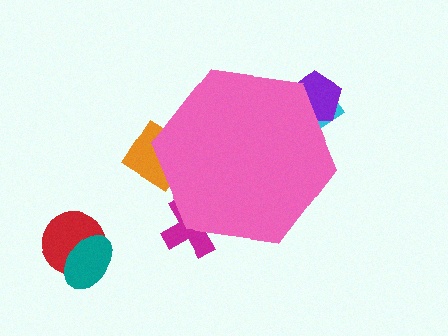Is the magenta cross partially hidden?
Yes, the magenta cross is partially hidden behind the pink hexagon.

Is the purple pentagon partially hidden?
Yes, the purple pentagon is partially hidden behind the pink hexagon.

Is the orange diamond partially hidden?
Yes, the orange diamond is partially hidden behind the pink hexagon.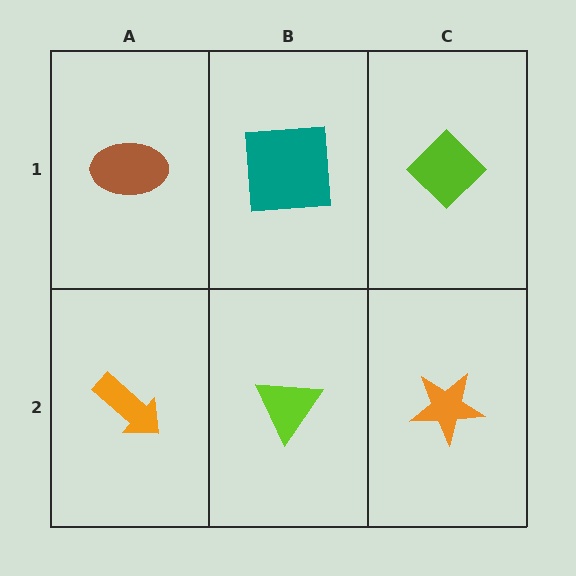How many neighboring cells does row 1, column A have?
2.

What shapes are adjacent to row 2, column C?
A lime diamond (row 1, column C), a lime triangle (row 2, column B).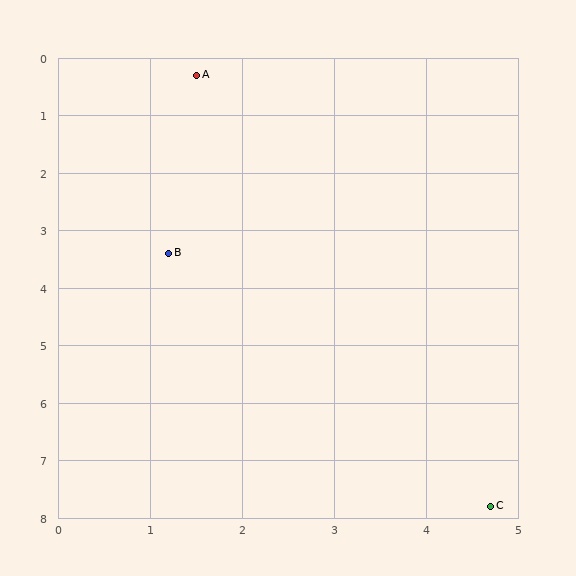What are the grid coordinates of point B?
Point B is at approximately (1.2, 3.4).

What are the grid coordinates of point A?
Point A is at approximately (1.5, 0.3).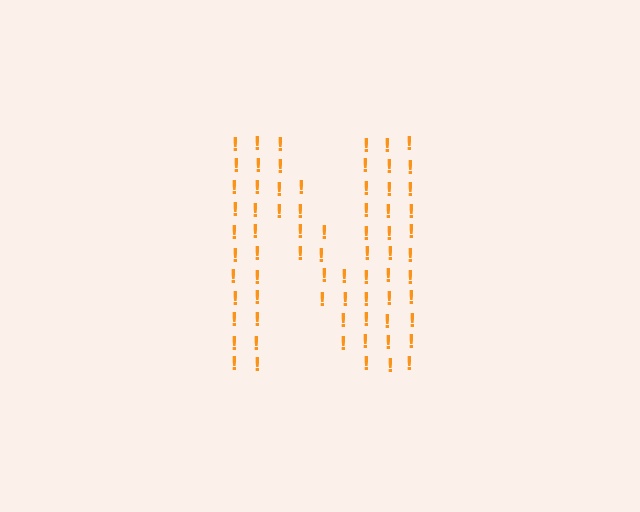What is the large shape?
The large shape is the letter N.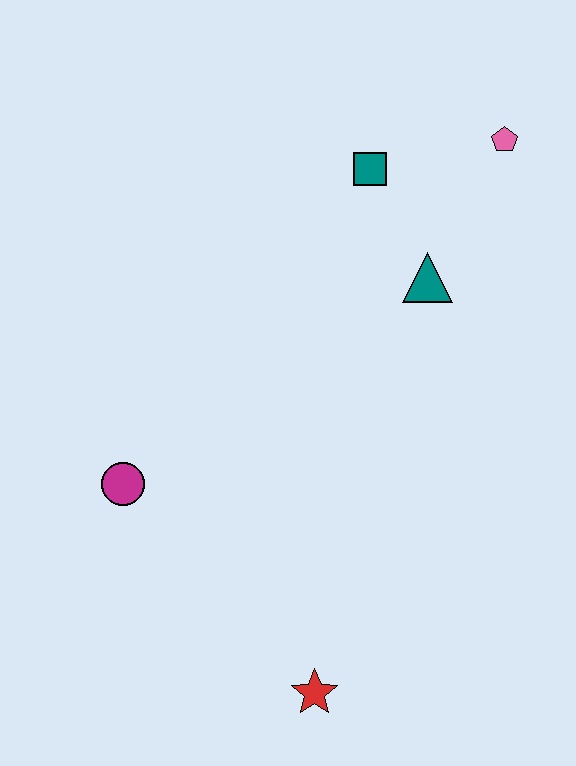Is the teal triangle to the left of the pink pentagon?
Yes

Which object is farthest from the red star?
The pink pentagon is farthest from the red star.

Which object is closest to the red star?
The magenta circle is closest to the red star.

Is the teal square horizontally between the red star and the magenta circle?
No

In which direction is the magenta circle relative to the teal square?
The magenta circle is below the teal square.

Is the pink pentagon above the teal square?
Yes